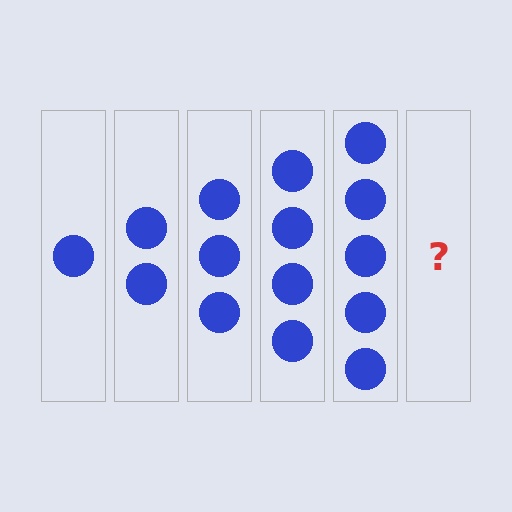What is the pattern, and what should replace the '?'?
The pattern is that each step adds one more circle. The '?' should be 6 circles.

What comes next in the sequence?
The next element should be 6 circles.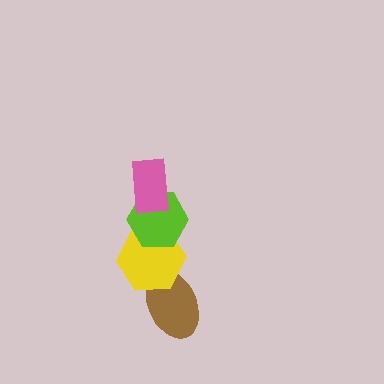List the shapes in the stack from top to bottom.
From top to bottom: the pink rectangle, the lime hexagon, the yellow hexagon, the brown ellipse.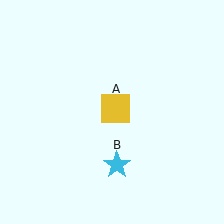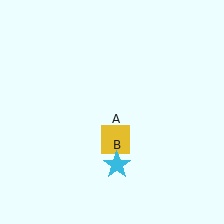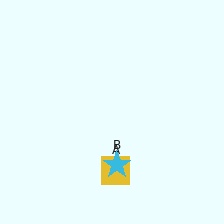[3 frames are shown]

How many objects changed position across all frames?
1 object changed position: yellow square (object A).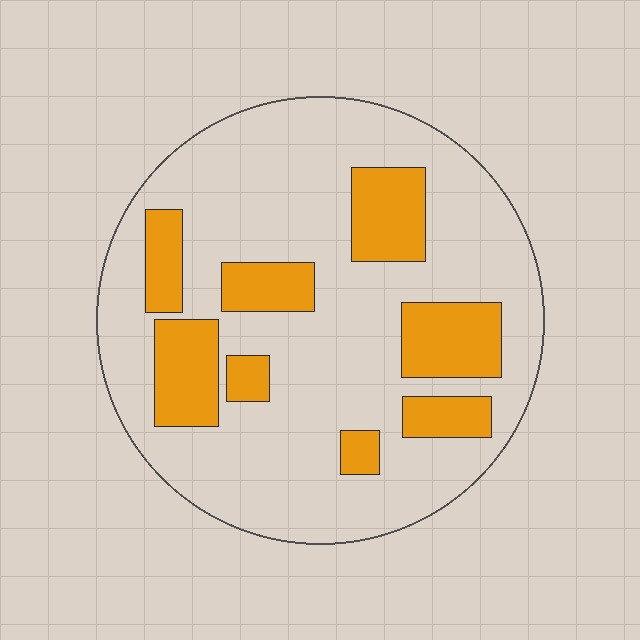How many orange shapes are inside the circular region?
8.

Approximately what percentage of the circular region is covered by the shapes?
Approximately 25%.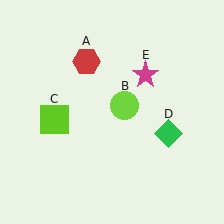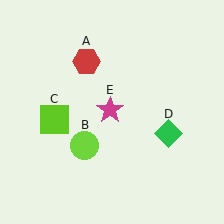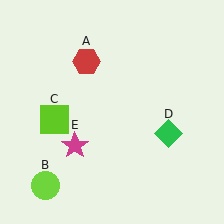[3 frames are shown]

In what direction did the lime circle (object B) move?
The lime circle (object B) moved down and to the left.